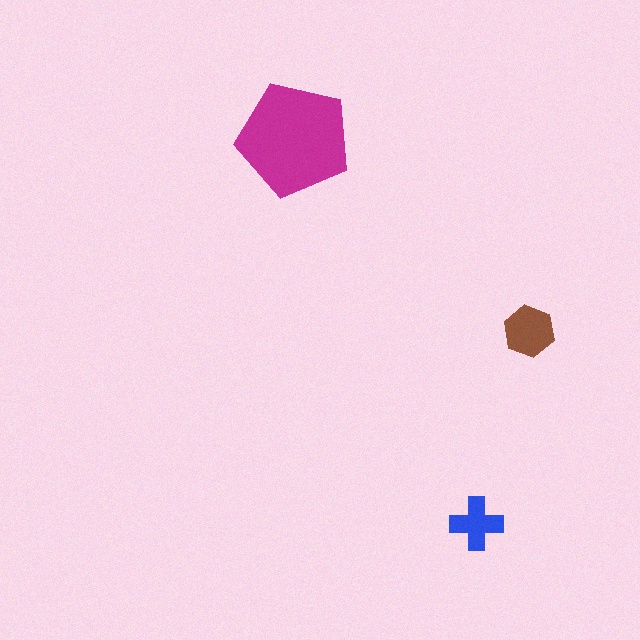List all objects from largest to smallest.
The magenta pentagon, the brown hexagon, the blue cross.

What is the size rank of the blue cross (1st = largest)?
3rd.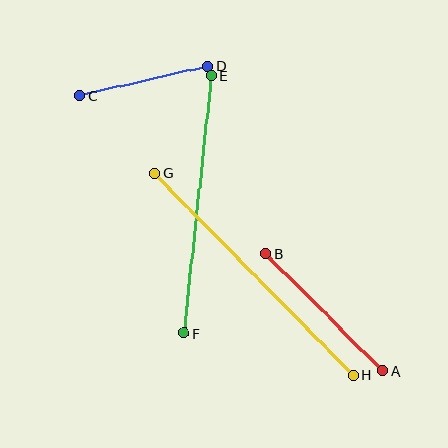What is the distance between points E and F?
The distance is approximately 259 pixels.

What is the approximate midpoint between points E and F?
The midpoint is at approximately (198, 204) pixels.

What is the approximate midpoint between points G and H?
The midpoint is at approximately (254, 274) pixels.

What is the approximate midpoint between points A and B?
The midpoint is at approximately (324, 312) pixels.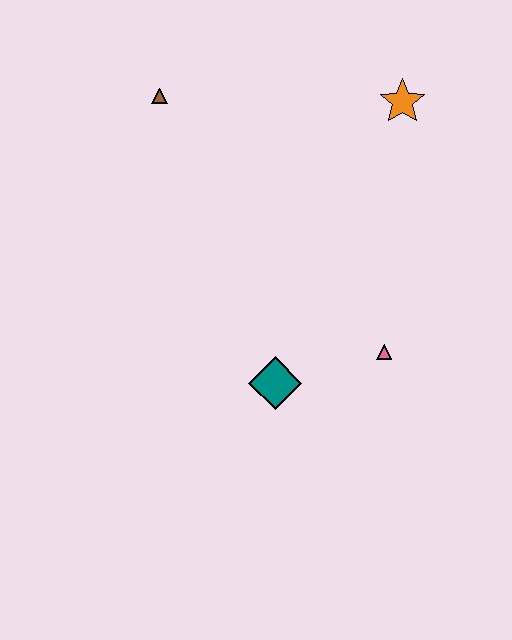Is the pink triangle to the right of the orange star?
No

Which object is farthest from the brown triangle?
The pink triangle is farthest from the brown triangle.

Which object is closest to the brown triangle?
The orange star is closest to the brown triangle.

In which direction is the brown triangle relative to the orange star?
The brown triangle is to the left of the orange star.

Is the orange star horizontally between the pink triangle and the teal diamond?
No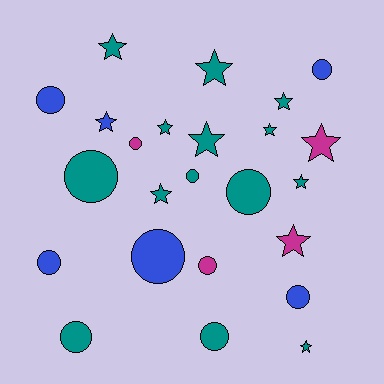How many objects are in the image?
There are 24 objects.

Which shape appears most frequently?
Circle, with 12 objects.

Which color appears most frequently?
Teal, with 14 objects.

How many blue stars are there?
There is 1 blue star.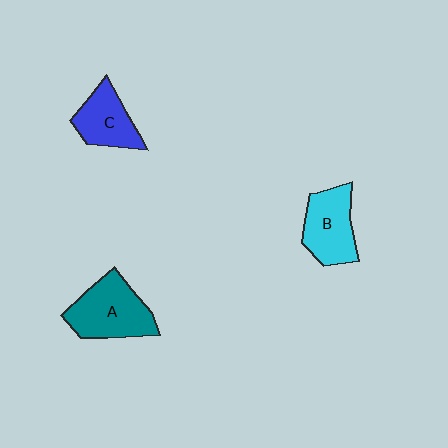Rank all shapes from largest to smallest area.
From largest to smallest: A (teal), B (cyan), C (blue).